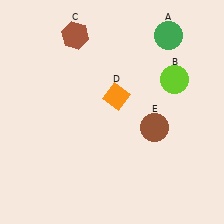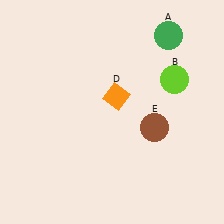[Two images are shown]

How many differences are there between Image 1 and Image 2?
There is 1 difference between the two images.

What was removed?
The brown hexagon (C) was removed in Image 2.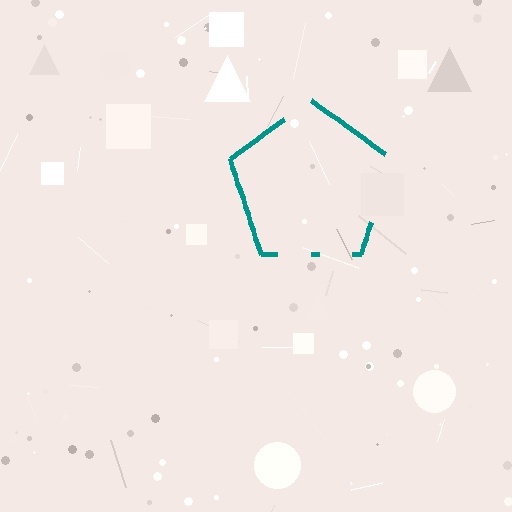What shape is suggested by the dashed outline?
The dashed outline suggests a pentagon.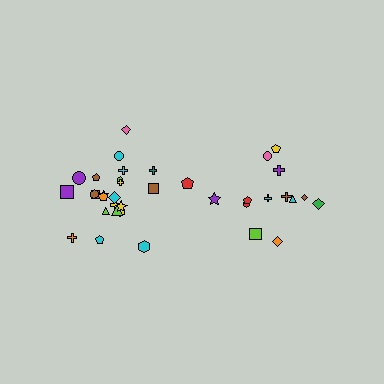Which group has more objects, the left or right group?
The left group.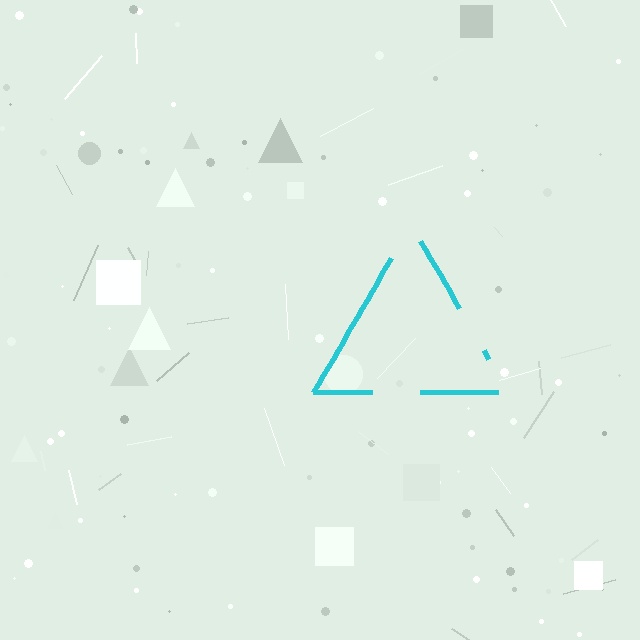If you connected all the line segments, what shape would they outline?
They would outline a triangle.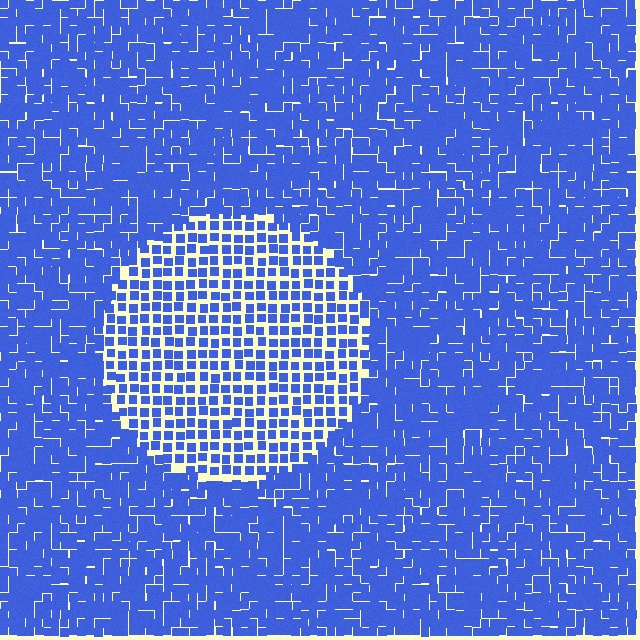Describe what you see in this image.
The image contains small blue elements arranged at two different densities. A circle-shaped region is visible where the elements are less densely packed than the surrounding area.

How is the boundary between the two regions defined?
The boundary is defined by a change in element density (approximately 1.8x ratio). All elements are the same color, size, and shape.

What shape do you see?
I see a circle.